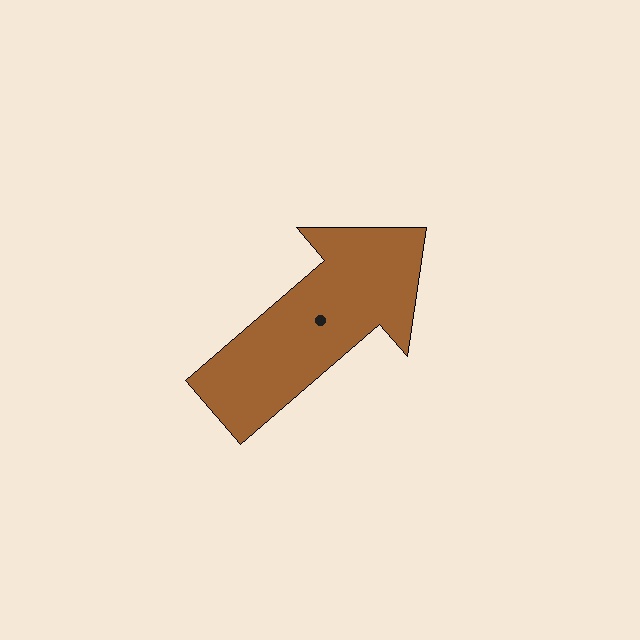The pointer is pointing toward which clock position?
Roughly 2 o'clock.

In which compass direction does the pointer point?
Northeast.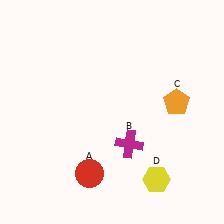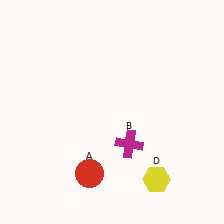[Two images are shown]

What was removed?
The orange pentagon (C) was removed in Image 2.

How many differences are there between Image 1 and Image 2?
There is 1 difference between the two images.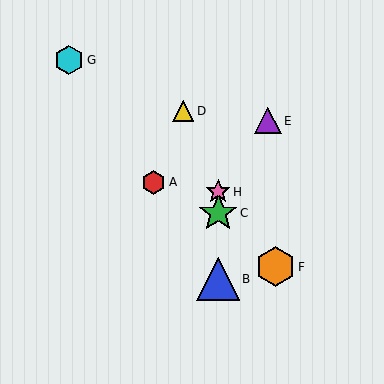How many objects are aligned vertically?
3 objects (B, C, H) are aligned vertically.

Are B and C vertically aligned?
Yes, both are at x≈218.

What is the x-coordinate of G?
Object G is at x≈69.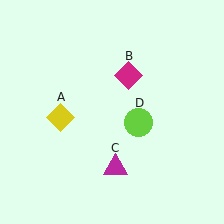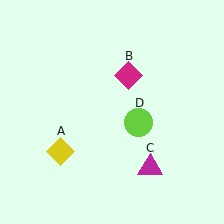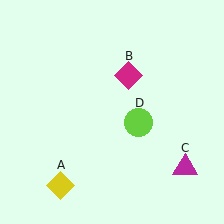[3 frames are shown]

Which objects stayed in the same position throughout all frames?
Magenta diamond (object B) and lime circle (object D) remained stationary.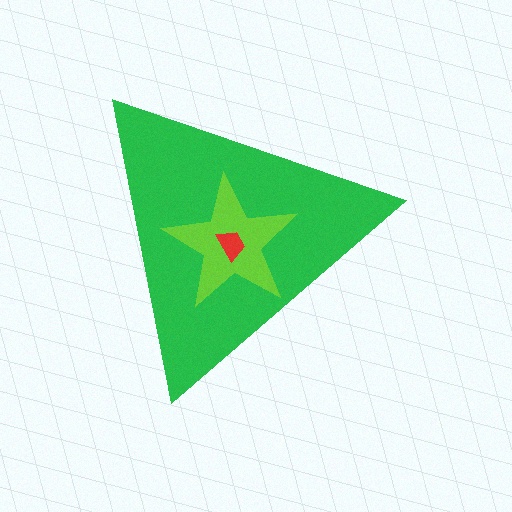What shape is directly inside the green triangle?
The lime star.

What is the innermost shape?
The red trapezoid.